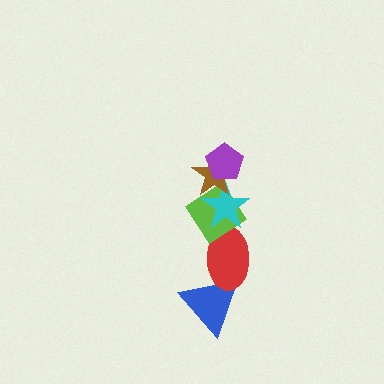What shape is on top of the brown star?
The purple pentagon is on top of the brown star.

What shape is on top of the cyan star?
The brown star is on top of the cyan star.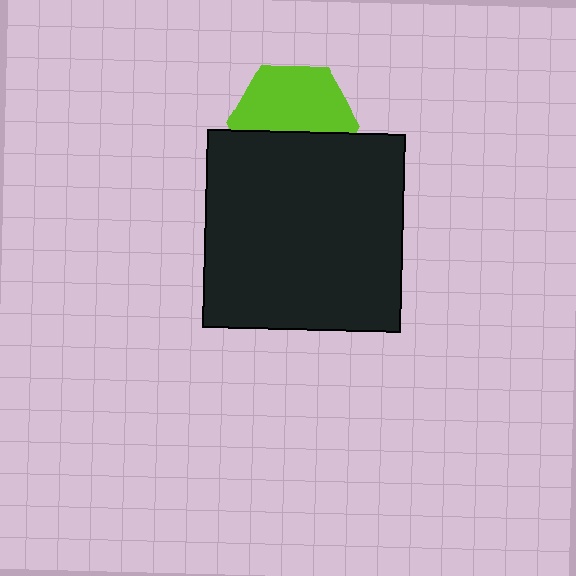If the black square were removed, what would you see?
You would see the complete lime hexagon.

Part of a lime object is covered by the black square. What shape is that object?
It is a hexagon.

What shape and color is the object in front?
The object in front is a black square.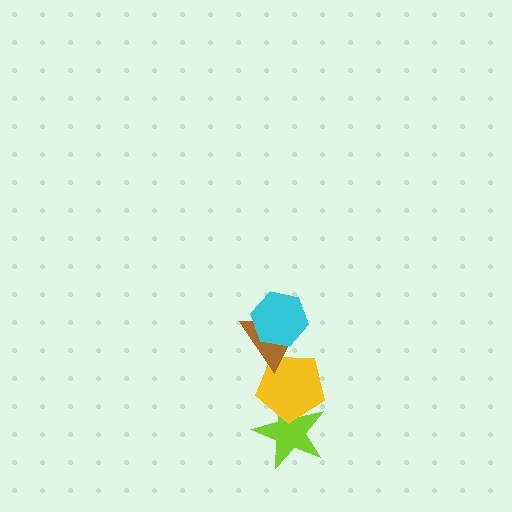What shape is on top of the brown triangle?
The cyan hexagon is on top of the brown triangle.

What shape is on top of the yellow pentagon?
The brown triangle is on top of the yellow pentagon.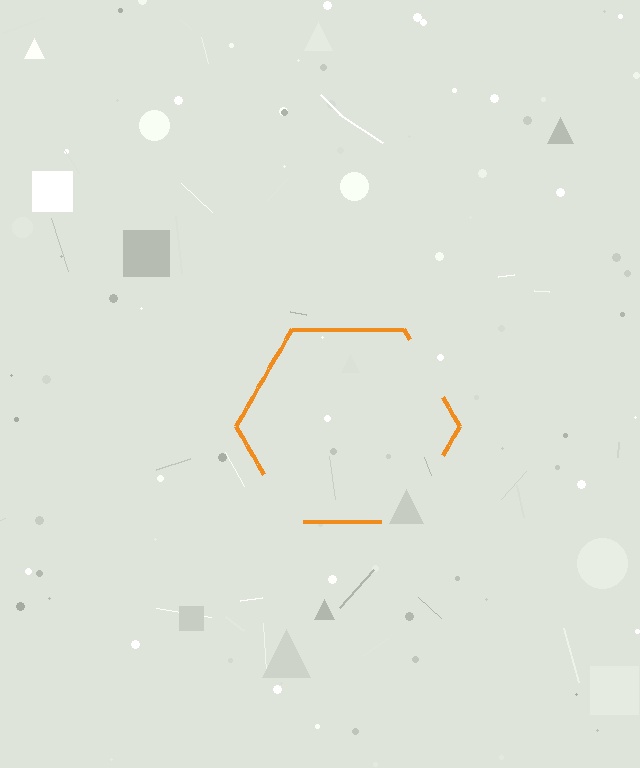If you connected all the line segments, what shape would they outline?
They would outline a hexagon.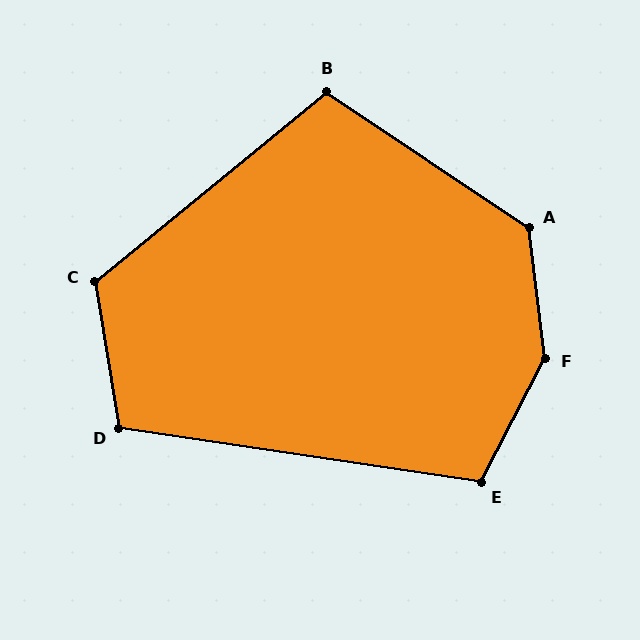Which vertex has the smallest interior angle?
B, at approximately 107 degrees.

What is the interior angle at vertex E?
Approximately 109 degrees (obtuse).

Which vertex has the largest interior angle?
F, at approximately 145 degrees.